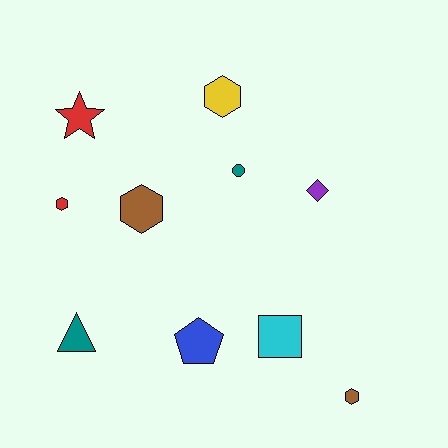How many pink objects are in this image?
There are no pink objects.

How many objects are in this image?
There are 10 objects.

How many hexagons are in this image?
There are 4 hexagons.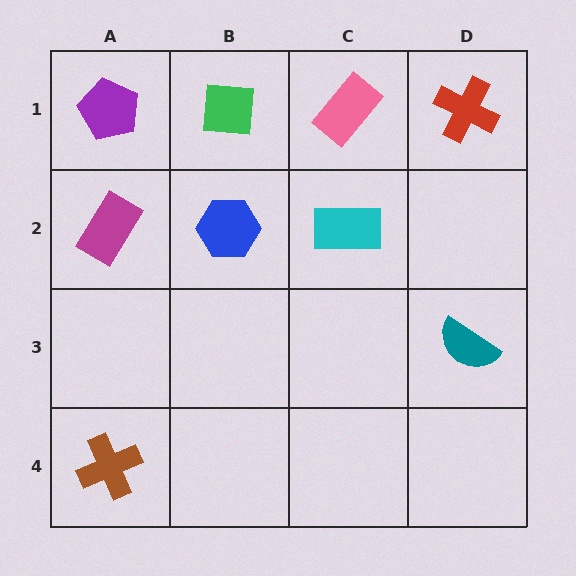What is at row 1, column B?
A green square.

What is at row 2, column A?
A magenta rectangle.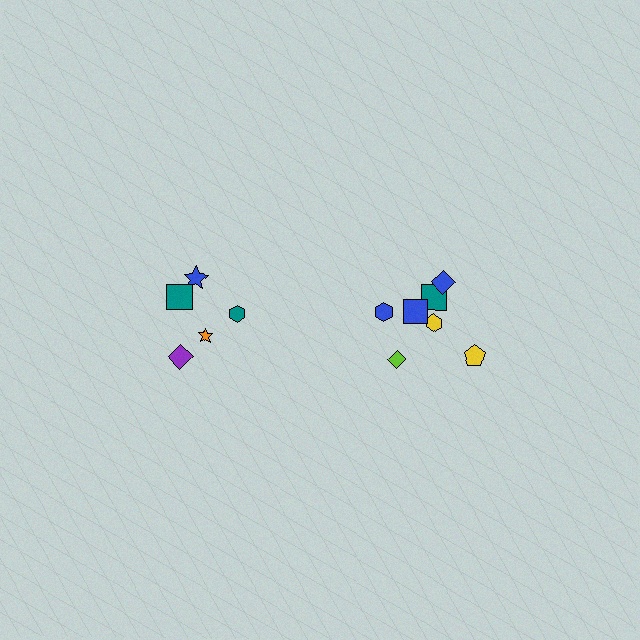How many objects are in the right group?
There are 7 objects.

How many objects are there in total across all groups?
There are 12 objects.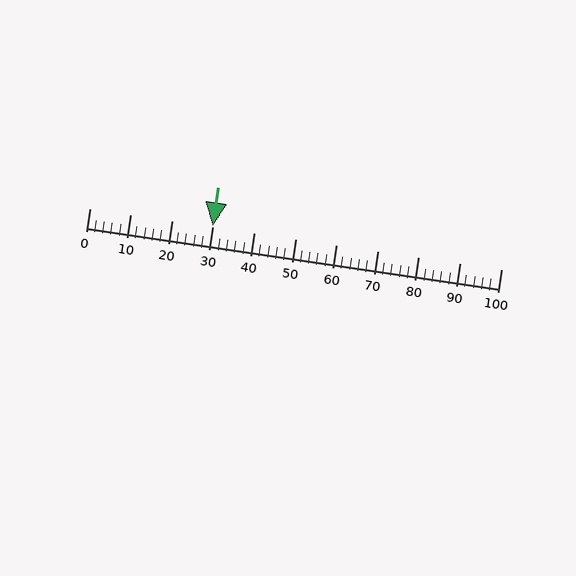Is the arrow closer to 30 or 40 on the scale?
The arrow is closer to 30.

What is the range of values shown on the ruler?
The ruler shows values from 0 to 100.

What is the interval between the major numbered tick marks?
The major tick marks are spaced 10 units apart.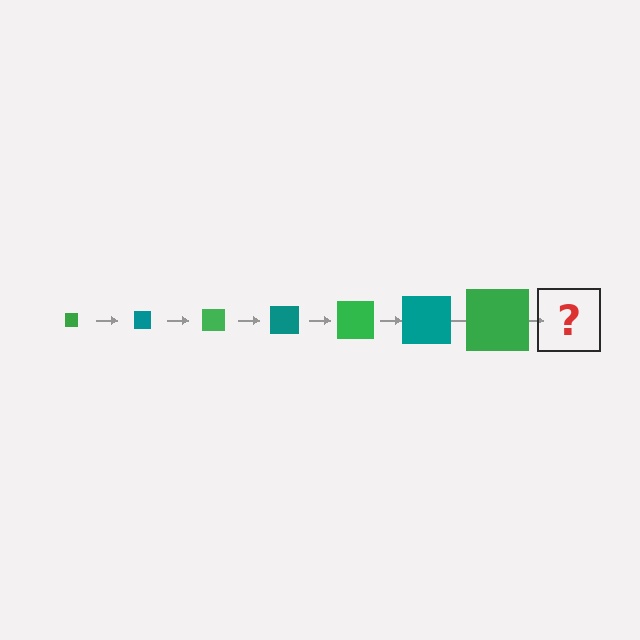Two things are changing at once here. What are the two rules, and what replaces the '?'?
The two rules are that the square grows larger each step and the color cycles through green and teal. The '?' should be a teal square, larger than the previous one.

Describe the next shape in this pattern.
It should be a teal square, larger than the previous one.